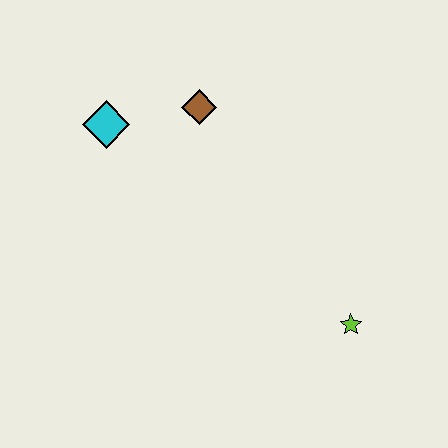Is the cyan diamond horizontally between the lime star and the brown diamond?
No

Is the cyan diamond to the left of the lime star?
Yes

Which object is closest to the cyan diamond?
The brown diamond is closest to the cyan diamond.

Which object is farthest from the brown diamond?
The lime star is farthest from the brown diamond.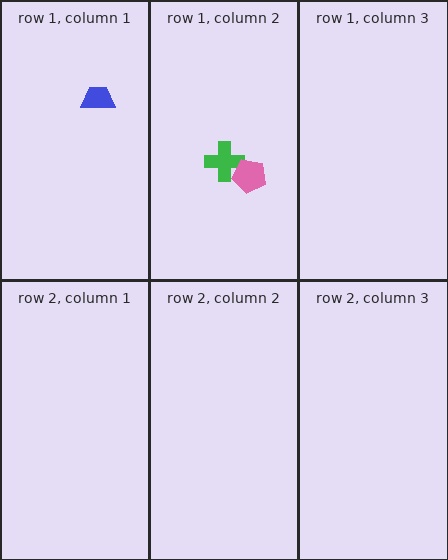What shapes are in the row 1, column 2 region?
The green cross, the pink pentagon.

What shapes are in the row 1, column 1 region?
The blue trapezoid.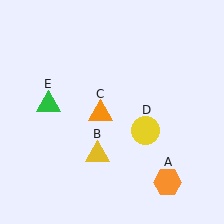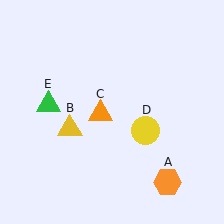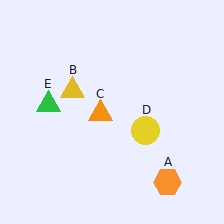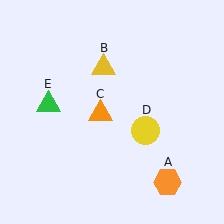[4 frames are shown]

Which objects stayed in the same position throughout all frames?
Orange hexagon (object A) and orange triangle (object C) and yellow circle (object D) and green triangle (object E) remained stationary.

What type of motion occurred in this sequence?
The yellow triangle (object B) rotated clockwise around the center of the scene.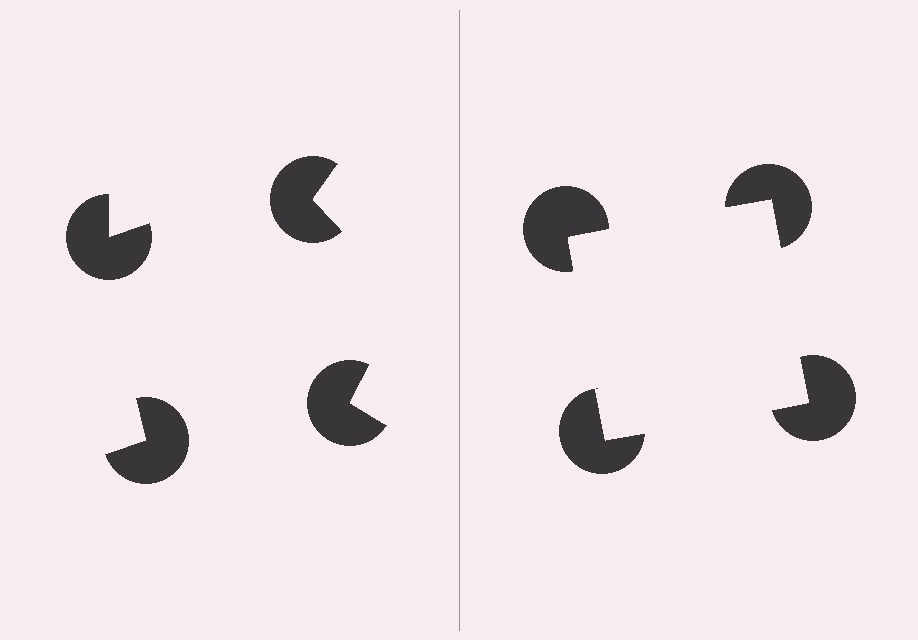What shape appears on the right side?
An illusory square.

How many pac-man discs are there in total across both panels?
8 — 4 on each side.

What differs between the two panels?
The pac-man discs are positioned identically on both sides; only the wedge orientations differ. On the right they align to a square; on the left they are misaligned.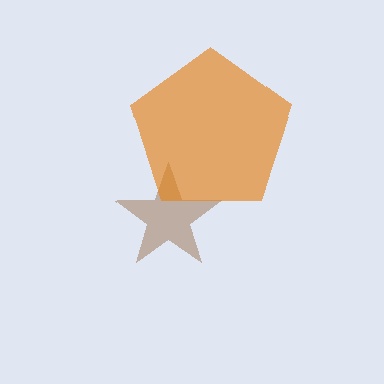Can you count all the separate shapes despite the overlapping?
Yes, there are 2 separate shapes.